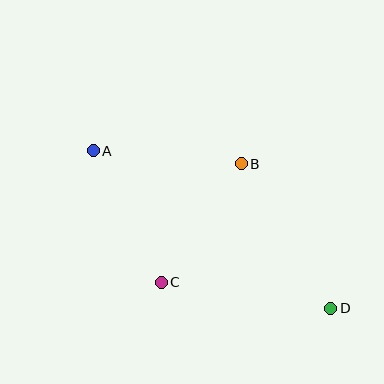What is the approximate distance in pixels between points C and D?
The distance between C and D is approximately 171 pixels.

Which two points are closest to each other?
Points B and C are closest to each other.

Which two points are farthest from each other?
Points A and D are farthest from each other.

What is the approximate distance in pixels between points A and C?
The distance between A and C is approximately 148 pixels.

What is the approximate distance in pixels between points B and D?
The distance between B and D is approximately 170 pixels.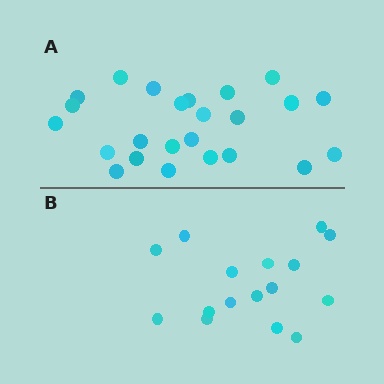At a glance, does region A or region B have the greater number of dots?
Region A (the top region) has more dots.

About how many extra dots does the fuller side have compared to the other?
Region A has roughly 8 or so more dots than region B.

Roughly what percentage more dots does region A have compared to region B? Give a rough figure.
About 50% more.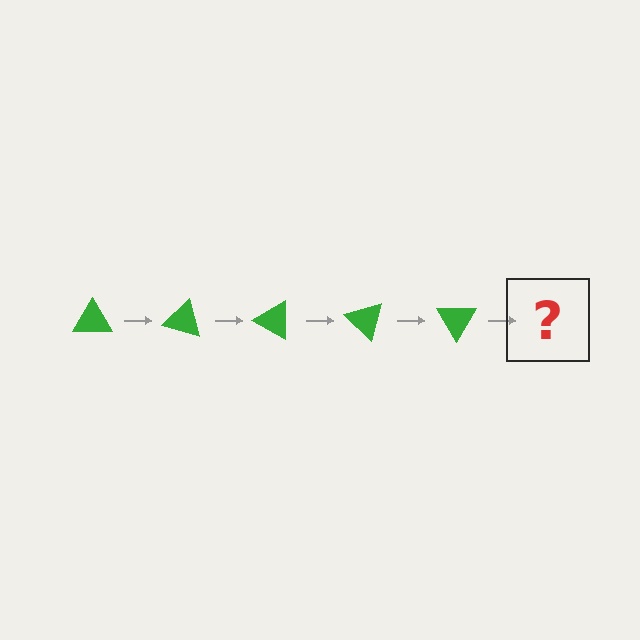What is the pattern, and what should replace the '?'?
The pattern is that the triangle rotates 15 degrees each step. The '?' should be a green triangle rotated 75 degrees.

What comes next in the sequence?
The next element should be a green triangle rotated 75 degrees.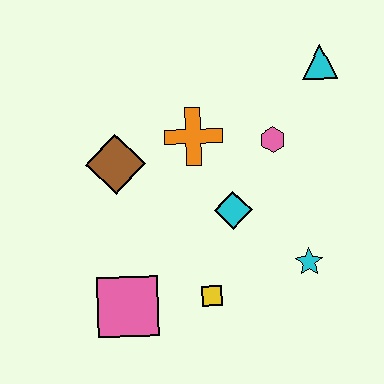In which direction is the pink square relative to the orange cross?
The pink square is below the orange cross.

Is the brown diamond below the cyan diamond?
No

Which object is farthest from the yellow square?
The cyan triangle is farthest from the yellow square.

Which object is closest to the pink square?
The yellow square is closest to the pink square.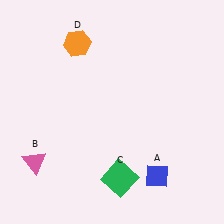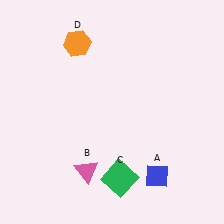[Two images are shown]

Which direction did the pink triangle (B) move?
The pink triangle (B) moved right.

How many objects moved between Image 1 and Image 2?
1 object moved between the two images.